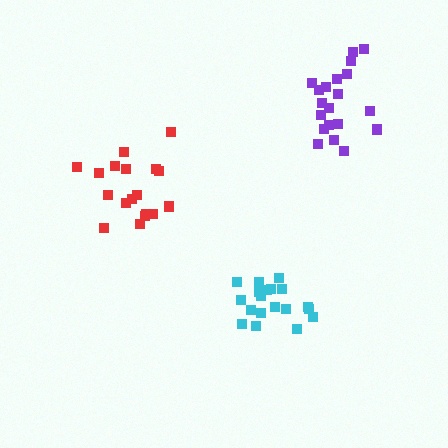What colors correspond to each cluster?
The clusters are colored: red, cyan, purple.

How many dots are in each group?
Group 1: 18 dots, Group 2: 19 dots, Group 3: 20 dots (57 total).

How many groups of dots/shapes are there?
There are 3 groups.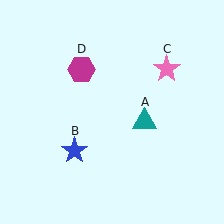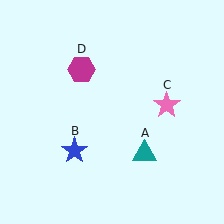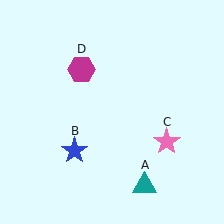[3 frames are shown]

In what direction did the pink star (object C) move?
The pink star (object C) moved down.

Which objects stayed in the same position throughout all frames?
Blue star (object B) and magenta hexagon (object D) remained stationary.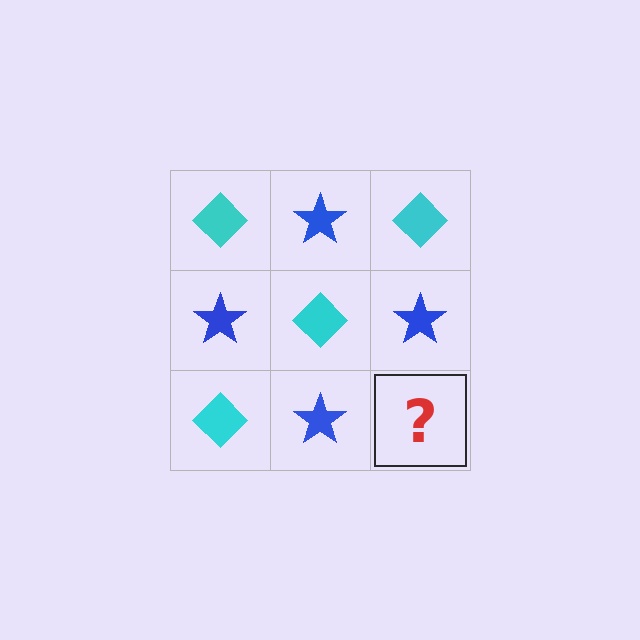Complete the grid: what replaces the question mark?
The question mark should be replaced with a cyan diamond.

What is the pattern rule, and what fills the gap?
The rule is that it alternates cyan diamond and blue star in a checkerboard pattern. The gap should be filled with a cyan diamond.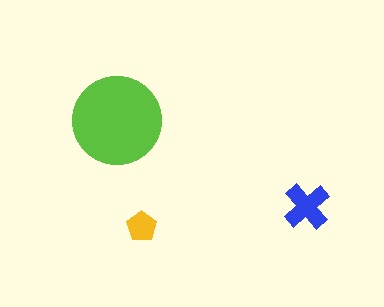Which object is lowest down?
The yellow pentagon is bottommost.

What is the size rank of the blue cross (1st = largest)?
2nd.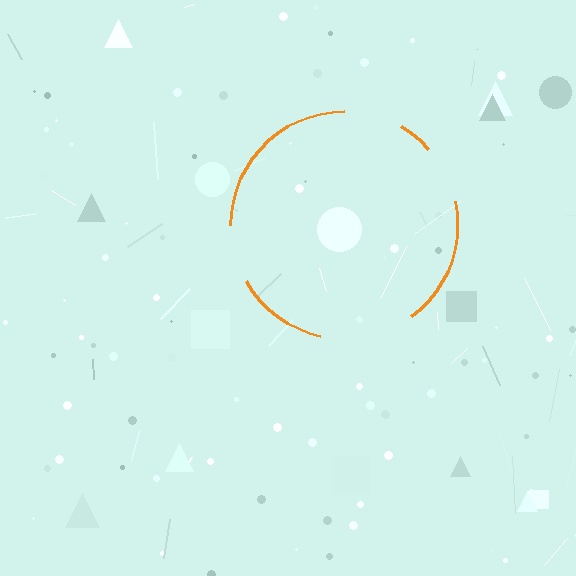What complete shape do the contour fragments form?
The contour fragments form a circle.